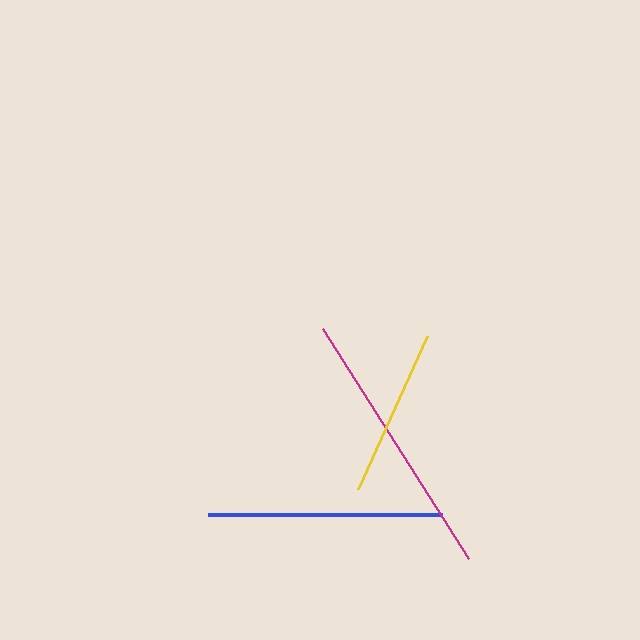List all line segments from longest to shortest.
From longest to shortest: magenta, blue, yellow.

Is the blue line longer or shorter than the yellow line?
The blue line is longer than the yellow line.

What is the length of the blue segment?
The blue segment is approximately 234 pixels long.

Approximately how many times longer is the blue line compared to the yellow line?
The blue line is approximately 1.4 times the length of the yellow line.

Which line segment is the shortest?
The yellow line is the shortest at approximately 168 pixels.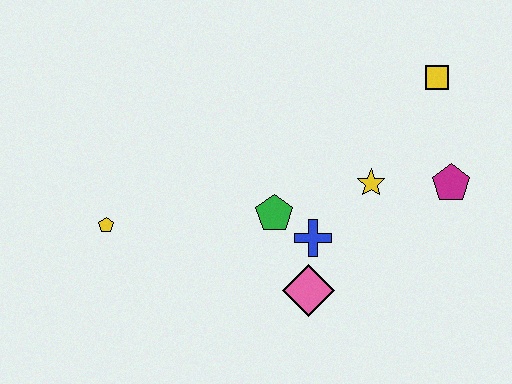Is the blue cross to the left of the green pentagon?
No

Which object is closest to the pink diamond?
The blue cross is closest to the pink diamond.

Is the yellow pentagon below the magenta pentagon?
Yes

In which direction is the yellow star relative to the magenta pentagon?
The yellow star is to the left of the magenta pentagon.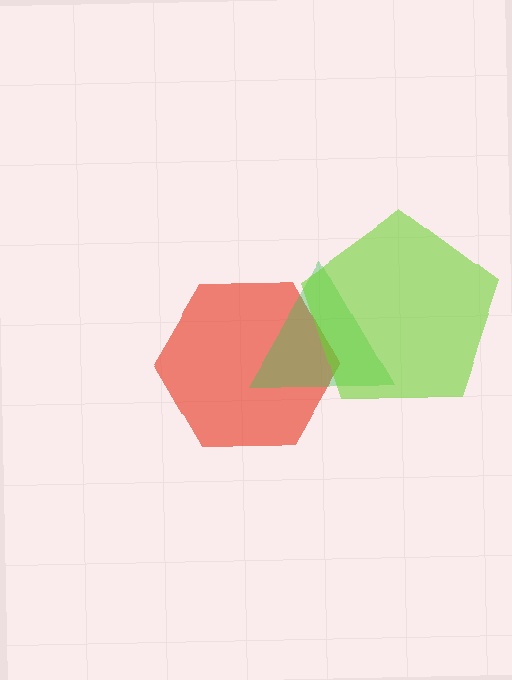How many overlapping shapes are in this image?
There are 3 overlapping shapes in the image.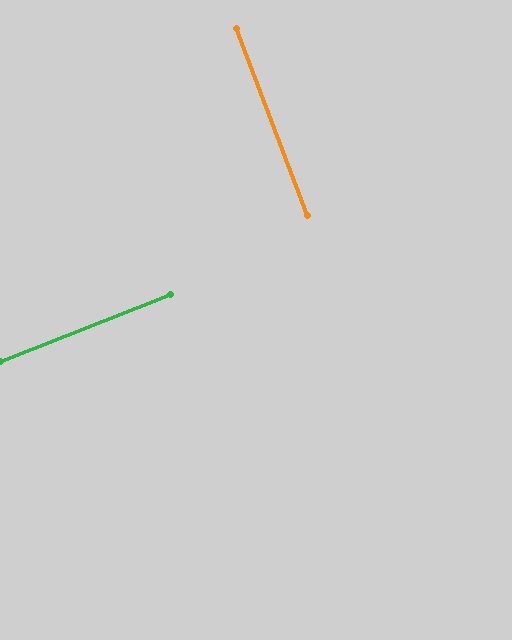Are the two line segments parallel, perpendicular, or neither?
Perpendicular — they meet at approximately 89°.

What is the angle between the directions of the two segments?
Approximately 89 degrees.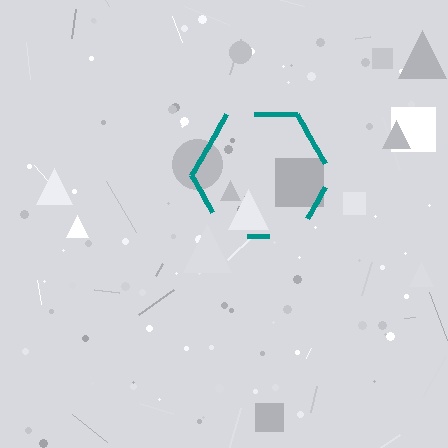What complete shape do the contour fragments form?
The contour fragments form a hexagon.